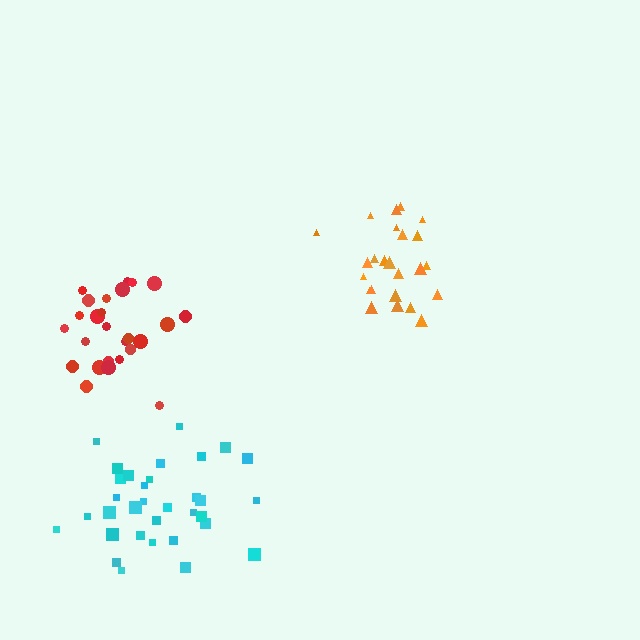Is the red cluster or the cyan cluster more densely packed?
Red.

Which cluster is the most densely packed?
Orange.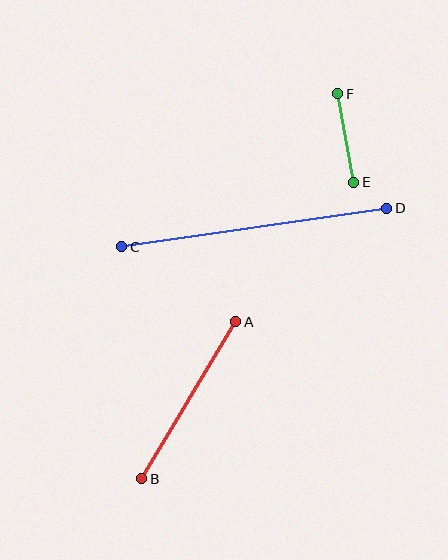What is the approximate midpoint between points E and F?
The midpoint is at approximately (346, 138) pixels.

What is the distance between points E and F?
The distance is approximately 90 pixels.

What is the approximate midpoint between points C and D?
The midpoint is at approximately (254, 227) pixels.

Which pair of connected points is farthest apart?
Points C and D are farthest apart.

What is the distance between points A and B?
The distance is approximately 183 pixels.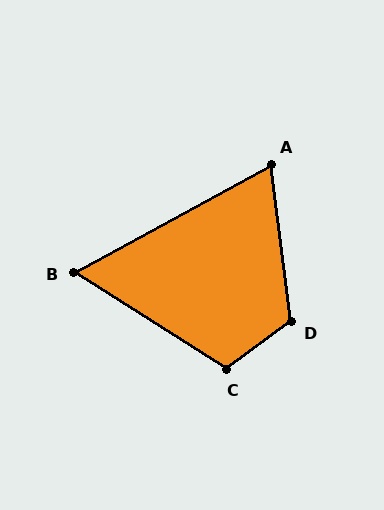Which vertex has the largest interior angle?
D, at approximately 119 degrees.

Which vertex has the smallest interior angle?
B, at approximately 61 degrees.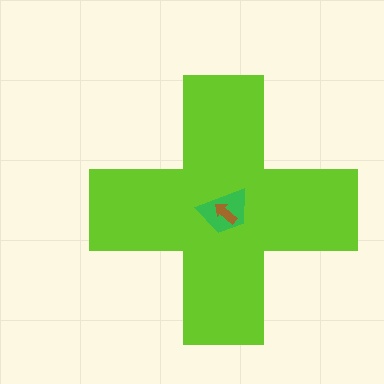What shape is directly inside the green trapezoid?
The brown arrow.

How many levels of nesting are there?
3.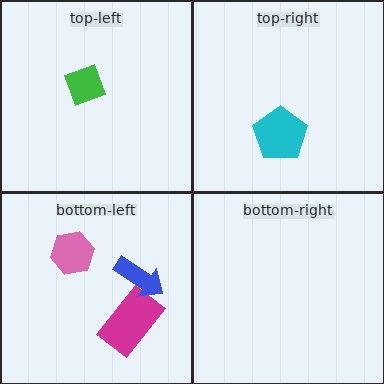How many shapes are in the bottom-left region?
3.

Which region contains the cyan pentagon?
The top-right region.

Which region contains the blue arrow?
The bottom-left region.